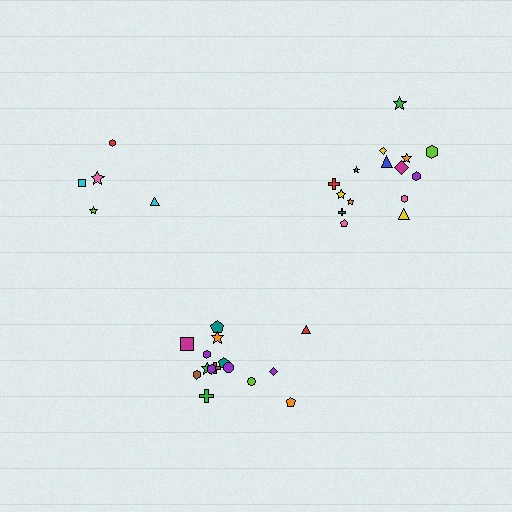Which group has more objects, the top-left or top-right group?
The top-right group.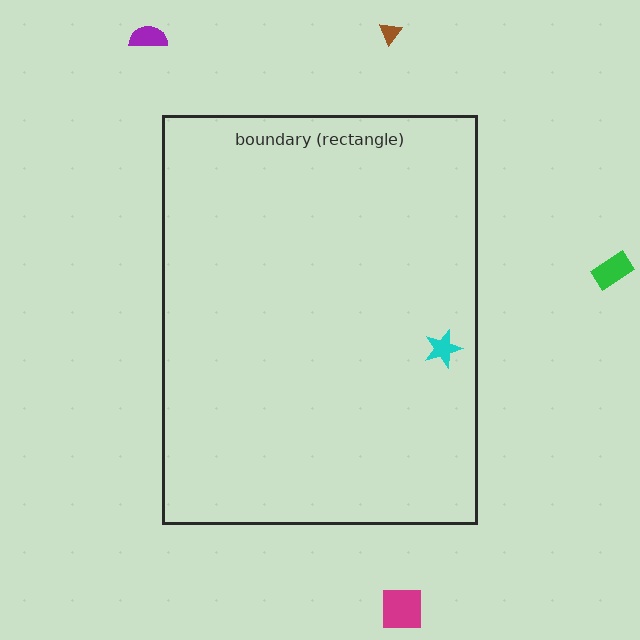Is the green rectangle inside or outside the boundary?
Outside.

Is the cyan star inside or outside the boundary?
Inside.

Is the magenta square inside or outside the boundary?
Outside.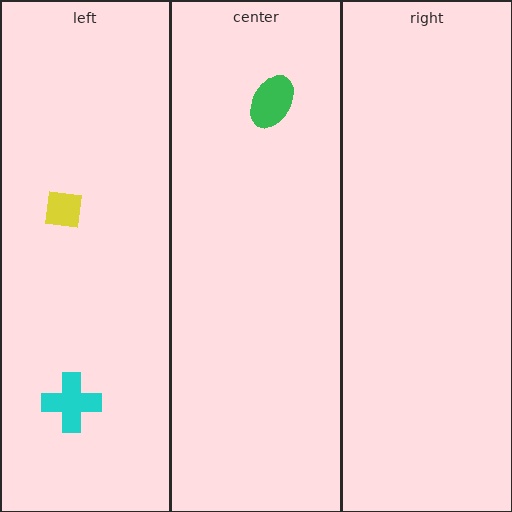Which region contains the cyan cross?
The left region.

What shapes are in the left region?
The cyan cross, the yellow square.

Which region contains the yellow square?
The left region.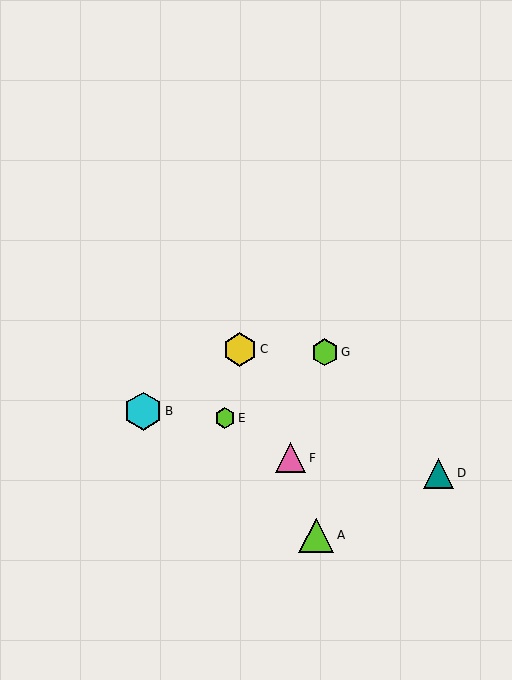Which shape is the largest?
The cyan hexagon (labeled B) is the largest.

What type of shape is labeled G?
Shape G is a lime hexagon.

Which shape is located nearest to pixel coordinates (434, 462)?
The teal triangle (labeled D) at (438, 473) is nearest to that location.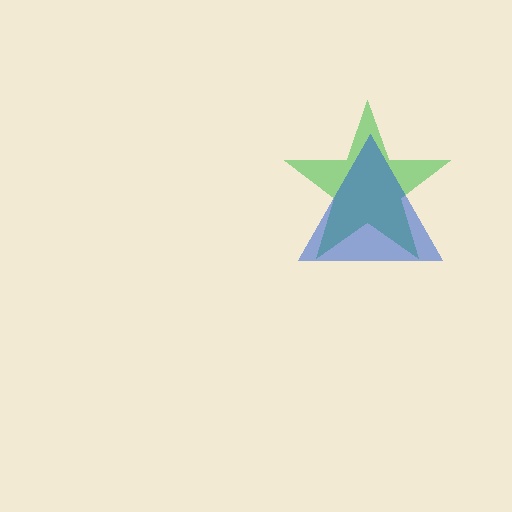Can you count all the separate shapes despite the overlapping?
Yes, there are 2 separate shapes.